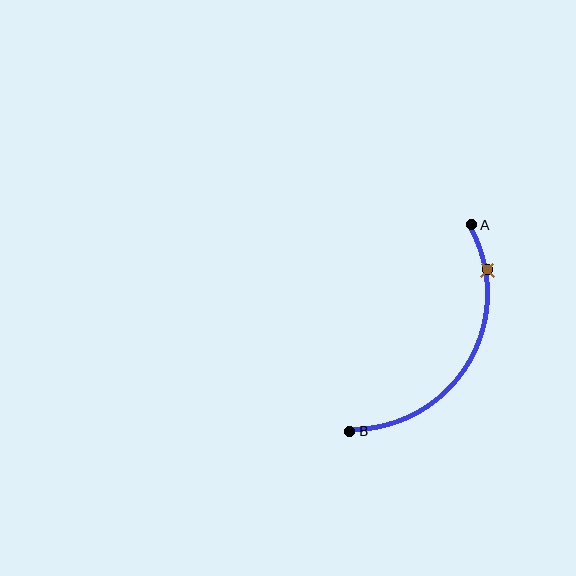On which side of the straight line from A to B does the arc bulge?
The arc bulges to the right of the straight line connecting A and B.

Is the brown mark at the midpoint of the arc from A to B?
No. The brown mark lies on the arc but is closer to endpoint A. The arc midpoint would be at the point on the curve equidistant along the arc from both A and B.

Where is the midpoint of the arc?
The arc midpoint is the point on the curve farthest from the straight line joining A and B. It sits to the right of that line.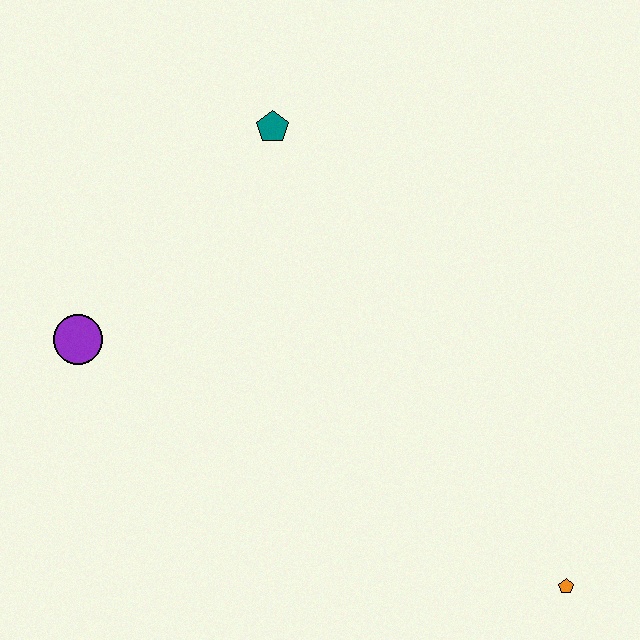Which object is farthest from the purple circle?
The orange pentagon is farthest from the purple circle.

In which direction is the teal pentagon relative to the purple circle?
The teal pentagon is above the purple circle.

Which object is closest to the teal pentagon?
The purple circle is closest to the teal pentagon.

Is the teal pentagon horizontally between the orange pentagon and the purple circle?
Yes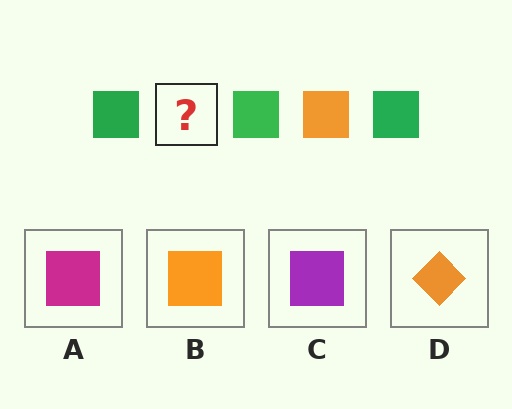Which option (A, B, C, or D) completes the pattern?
B.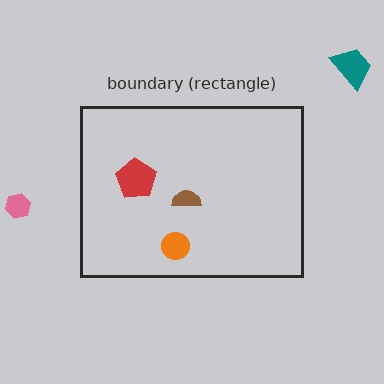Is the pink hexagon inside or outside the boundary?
Outside.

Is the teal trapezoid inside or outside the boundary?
Outside.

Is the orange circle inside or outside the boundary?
Inside.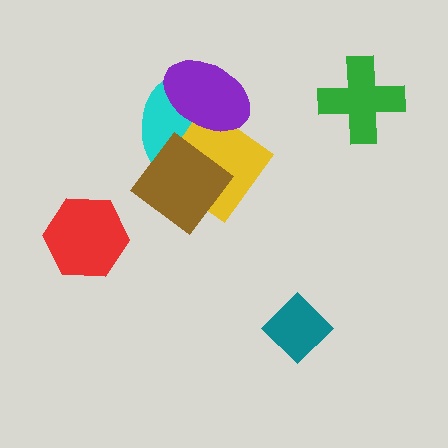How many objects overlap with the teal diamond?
0 objects overlap with the teal diamond.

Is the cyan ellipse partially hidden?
Yes, it is partially covered by another shape.